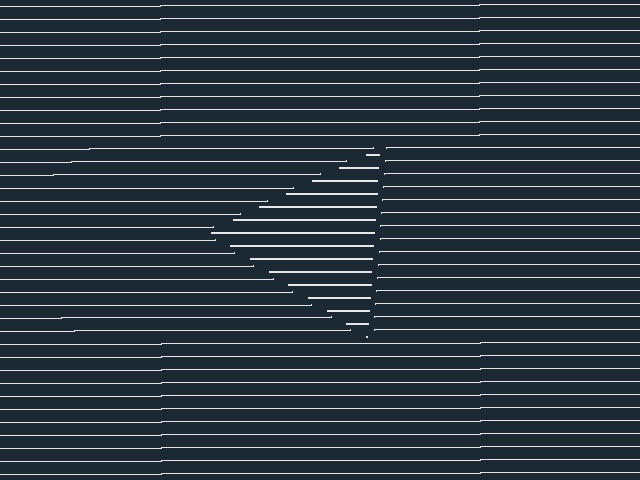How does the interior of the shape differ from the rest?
The interior of the shape contains the same grating, shifted by half a period — the contour is defined by the phase discontinuity where line-ends from the inner and outer gratings abut.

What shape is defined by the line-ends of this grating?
An illusory triangle. The interior of the shape contains the same grating, shifted by half a period — the contour is defined by the phase discontinuity where line-ends from the inner and outer gratings abut.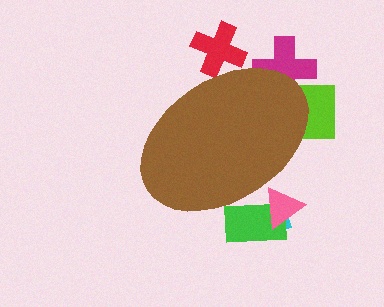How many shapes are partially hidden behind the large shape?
6 shapes are partially hidden.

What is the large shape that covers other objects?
A brown ellipse.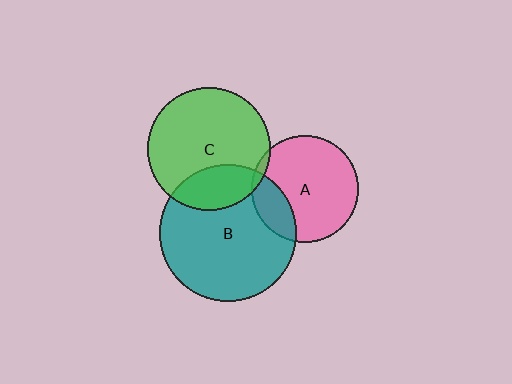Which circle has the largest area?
Circle B (teal).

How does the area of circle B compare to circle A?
Approximately 1.6 times.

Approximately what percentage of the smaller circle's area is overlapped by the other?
Approximately 25%.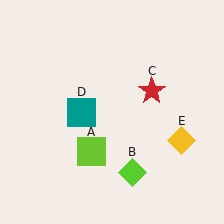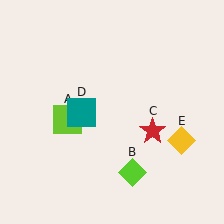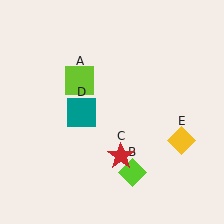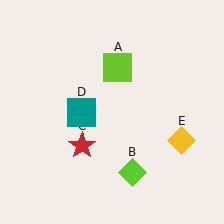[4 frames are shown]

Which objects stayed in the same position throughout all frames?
Lime diamond (object B) and teal square (object D) and yellow diamond (object E) remained stationary.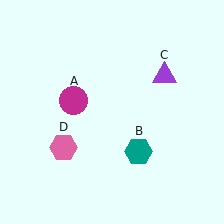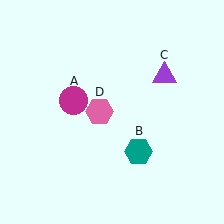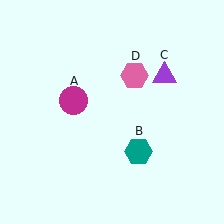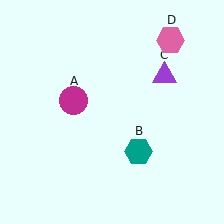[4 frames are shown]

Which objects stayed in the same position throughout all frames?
Magenta circle (object A) and teal hexagon (object B) and purple triangle (object C) remained stationary.